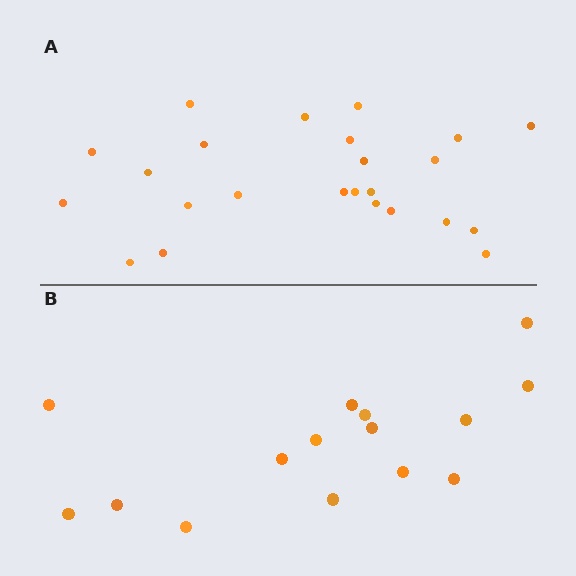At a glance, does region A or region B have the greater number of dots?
Region A (the top region) has more dots.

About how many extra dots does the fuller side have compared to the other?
Region A has roughly 8 or so more dots than region B.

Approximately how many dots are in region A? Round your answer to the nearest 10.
About 20 dots. (The exact count is 24, which rounds to 20.)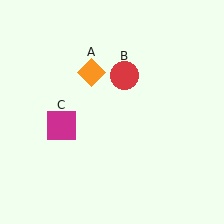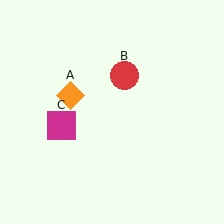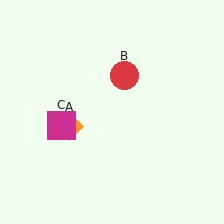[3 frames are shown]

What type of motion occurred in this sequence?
The orange diamond (object A) rotated counterclockwise around the center of the scene.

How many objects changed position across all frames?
1 object changed position: orange diamond (object A).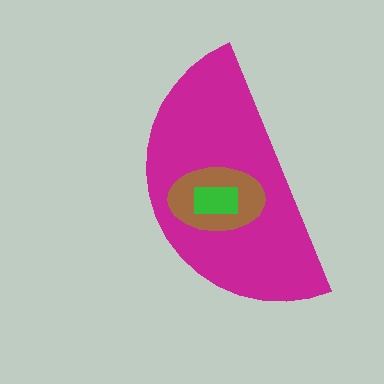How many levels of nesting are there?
3.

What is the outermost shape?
The magenta semicircle.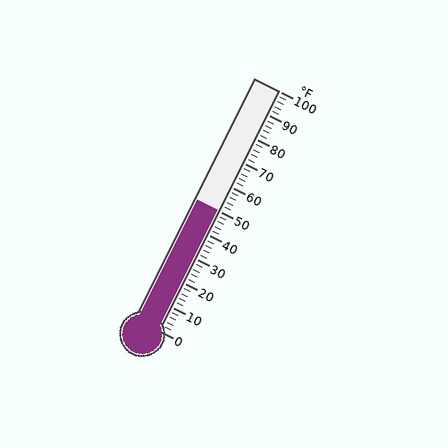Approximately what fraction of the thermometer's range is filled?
The thermometer is filled to approximately 50% of its range.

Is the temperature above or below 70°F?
The temperature is below 70°F.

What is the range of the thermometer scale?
The thermometer scale ranges from 0°F to 100°F.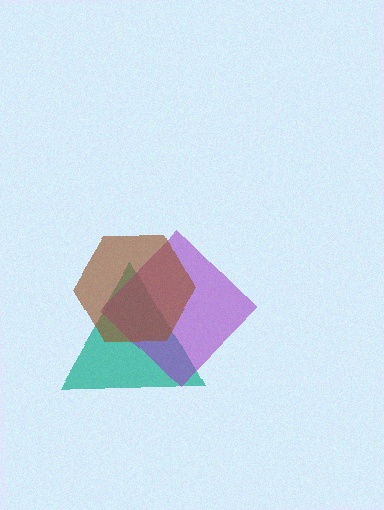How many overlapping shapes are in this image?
There are 3 overlapping shapes in the image.